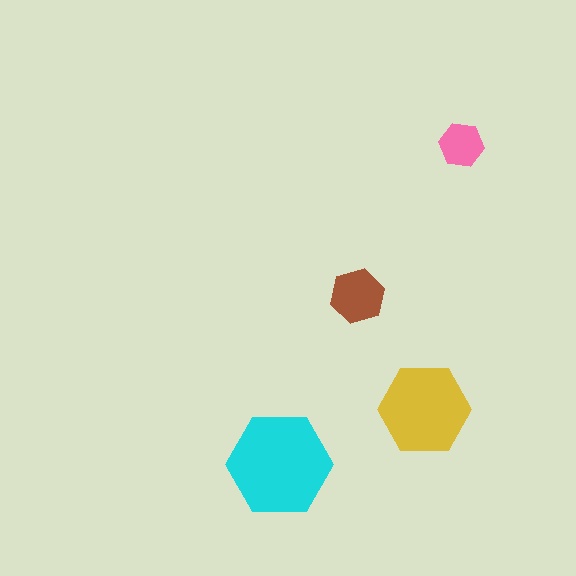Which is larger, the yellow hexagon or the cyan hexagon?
The cyan one.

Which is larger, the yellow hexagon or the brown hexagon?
The yellow one.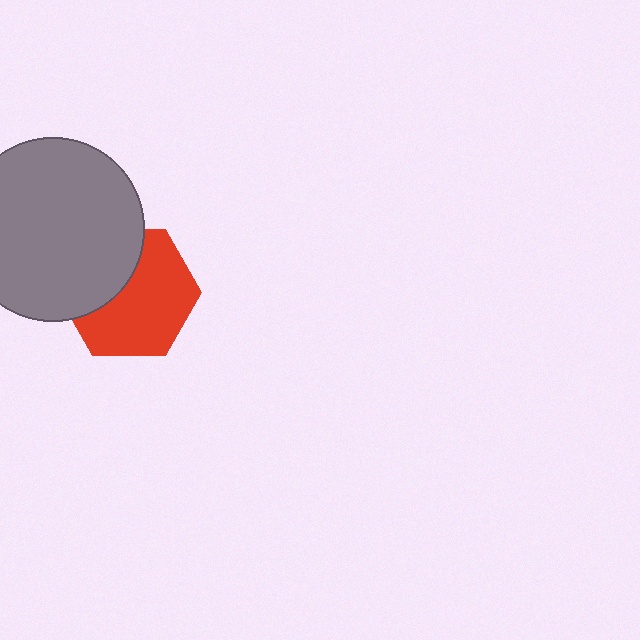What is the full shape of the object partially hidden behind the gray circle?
The partially hidden object is a red hexagon.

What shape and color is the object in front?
The object in front is a gray circle.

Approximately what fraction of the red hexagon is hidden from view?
Roughly 36% of the red hexagon is hidden behind the gray circle.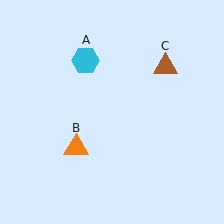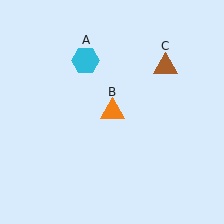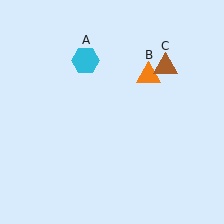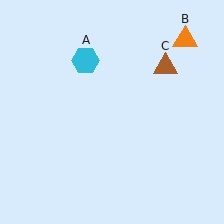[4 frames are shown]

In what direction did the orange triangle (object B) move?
The orange triangle (object B) moved up and to the right.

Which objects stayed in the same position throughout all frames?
Cyan hexagon (object A) and brown triangle (object C) remained stationary.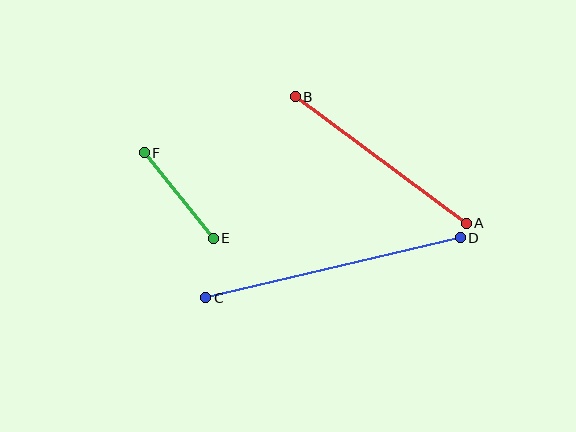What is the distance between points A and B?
The distance is approximately 213 pixels.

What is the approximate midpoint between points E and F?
The midpoint is at approximately (179, 196) pixels.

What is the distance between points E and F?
The distance is approximately 110 pixels.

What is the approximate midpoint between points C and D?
The midpoint is at approximately (333, 268) pixels.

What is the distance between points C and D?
The distance is approximately 261 pixels.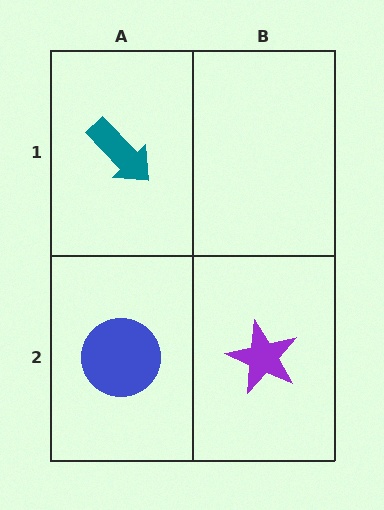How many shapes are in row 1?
1 shape.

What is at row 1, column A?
A teal arrow.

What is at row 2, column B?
A purple star.